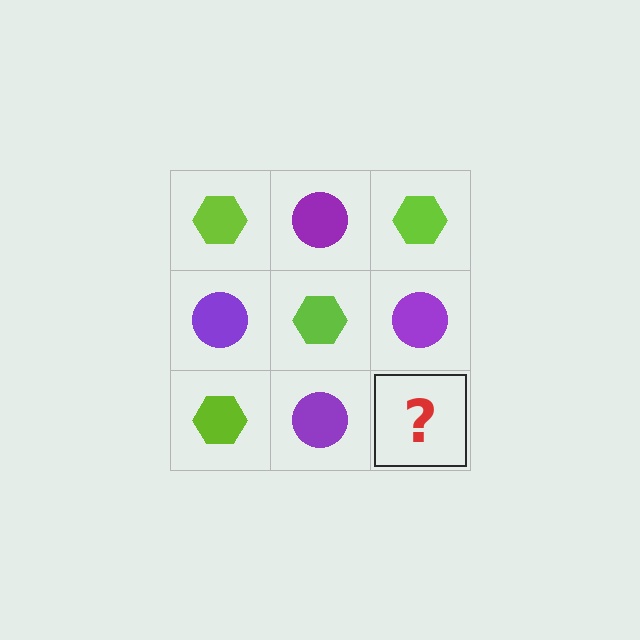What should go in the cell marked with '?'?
The missing cell should contain a lime hexagon.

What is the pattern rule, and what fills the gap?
The rule is that it alternates lime hexagon and purple circle in a checkerboard pattern. The gap should be filled with a lime hexagon.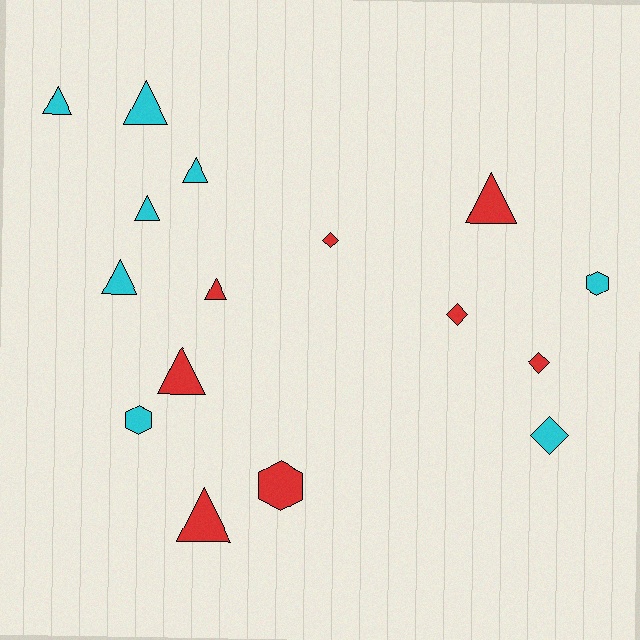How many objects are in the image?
There are 16 objects.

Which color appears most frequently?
Cyan, with 8 objects.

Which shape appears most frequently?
Triangle, with 9 objects.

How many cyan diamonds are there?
There is 1 cyan diamond.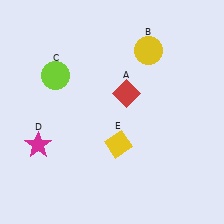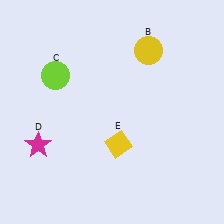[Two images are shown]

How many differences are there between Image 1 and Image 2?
There is 1 difference between the two images.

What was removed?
The red diamond (A) was removed in Image 2.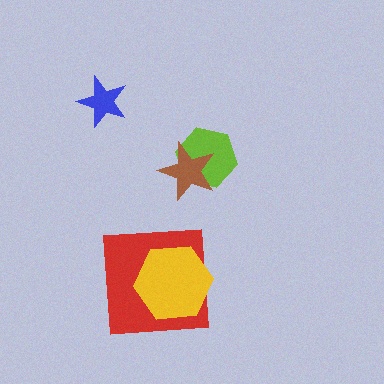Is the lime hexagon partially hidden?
Yes, it is partially covered by another shape.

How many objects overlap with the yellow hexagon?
1 object overlaps with the yellow hexagon.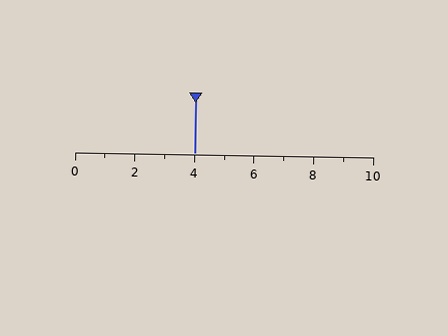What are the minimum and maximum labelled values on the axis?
The axis runs from 0 to 10.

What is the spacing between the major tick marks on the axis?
The major ticks are spaced 2 apart.